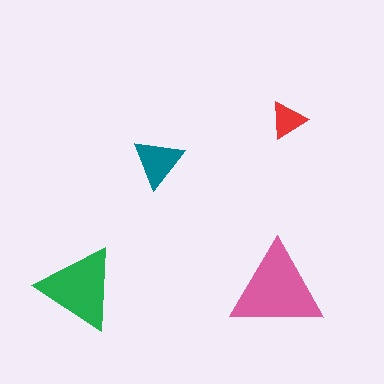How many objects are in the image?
There are 4 objects in the image.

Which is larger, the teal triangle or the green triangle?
The green one.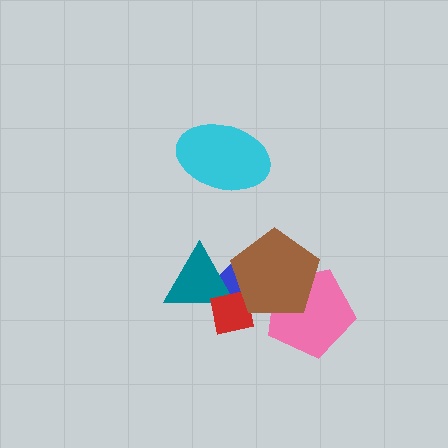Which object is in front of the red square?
The brown pentagon is in front of the red square.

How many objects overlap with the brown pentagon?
4 objects overlap with the brown pentagon.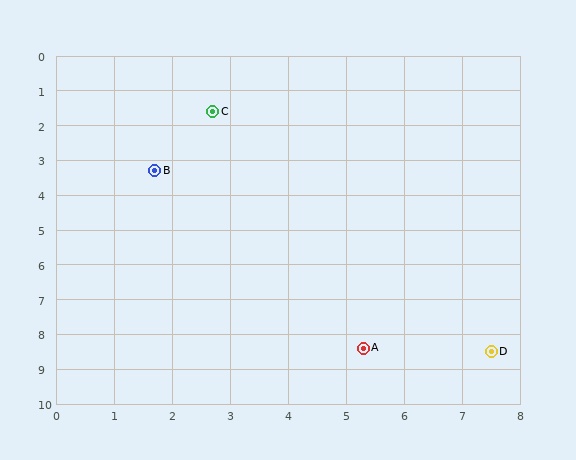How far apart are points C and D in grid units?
Points C and D are about 8.4 grid units apart.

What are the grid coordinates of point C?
Point C is at approximately (2.7, 1.6).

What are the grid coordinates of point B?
Point B is at approximately (1.7, 3.3).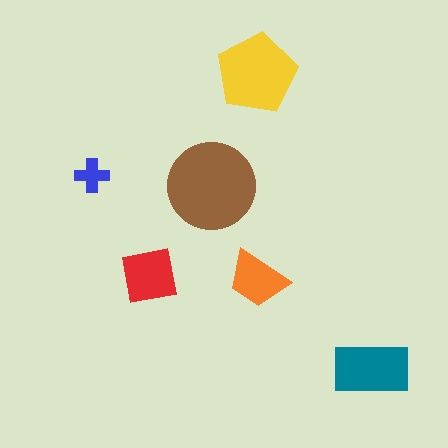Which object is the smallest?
The blue cross.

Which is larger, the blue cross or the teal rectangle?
The teal rectangle.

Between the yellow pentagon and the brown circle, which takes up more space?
The brown circle.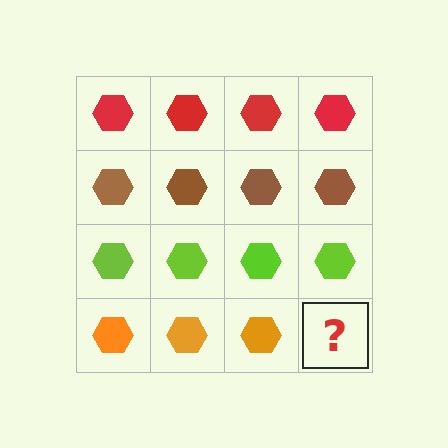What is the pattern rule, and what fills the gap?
The rule is that each row has a consistent color. The gap should be filled with an orange hexagon.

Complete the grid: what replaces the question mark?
The question mark should be replaced with an orange hexagon.